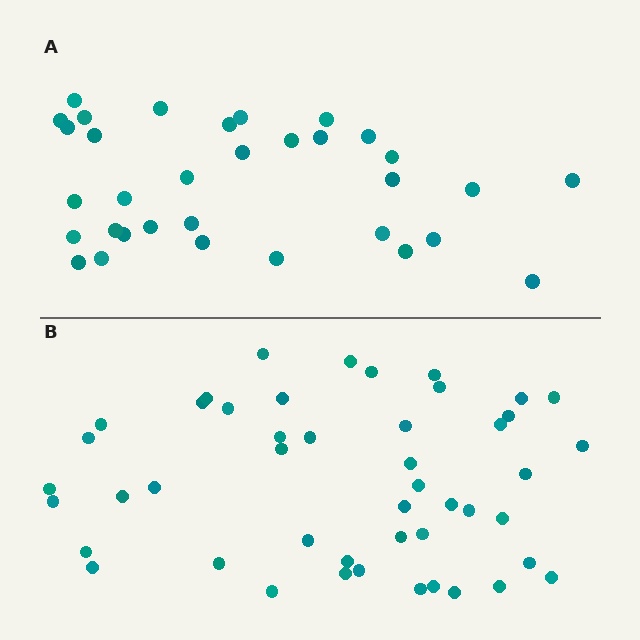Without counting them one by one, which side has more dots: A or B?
Region B (the bottom region) has more dots.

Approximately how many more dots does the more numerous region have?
Region B has approximately 15 more dots than region A.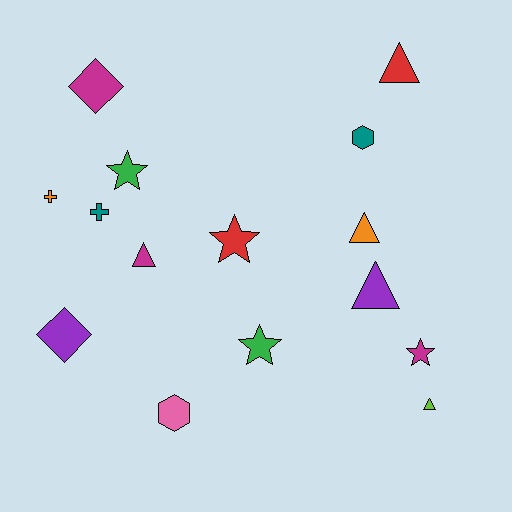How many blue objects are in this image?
There are no blue objects.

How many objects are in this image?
There are 15 objects.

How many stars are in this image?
There are 4 stars.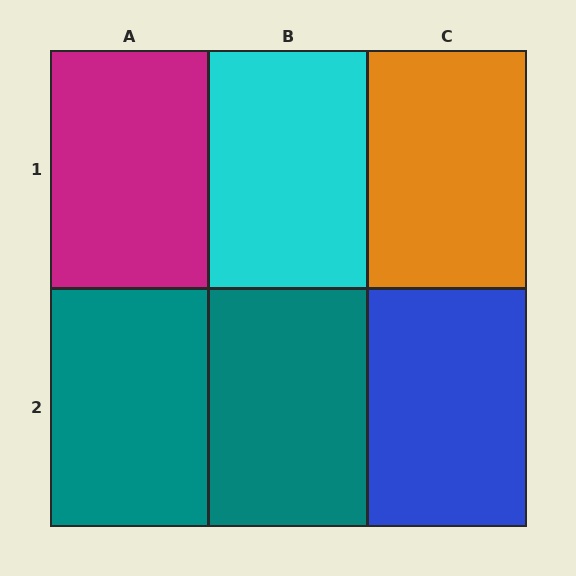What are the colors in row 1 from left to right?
Magenta, cyan, orange.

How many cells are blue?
1 cell is blue.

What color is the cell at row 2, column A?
Teal.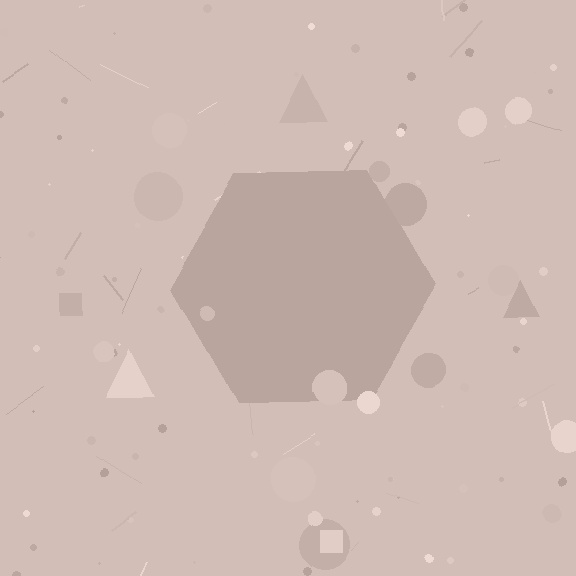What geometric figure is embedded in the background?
A hexagon is embedded in the background.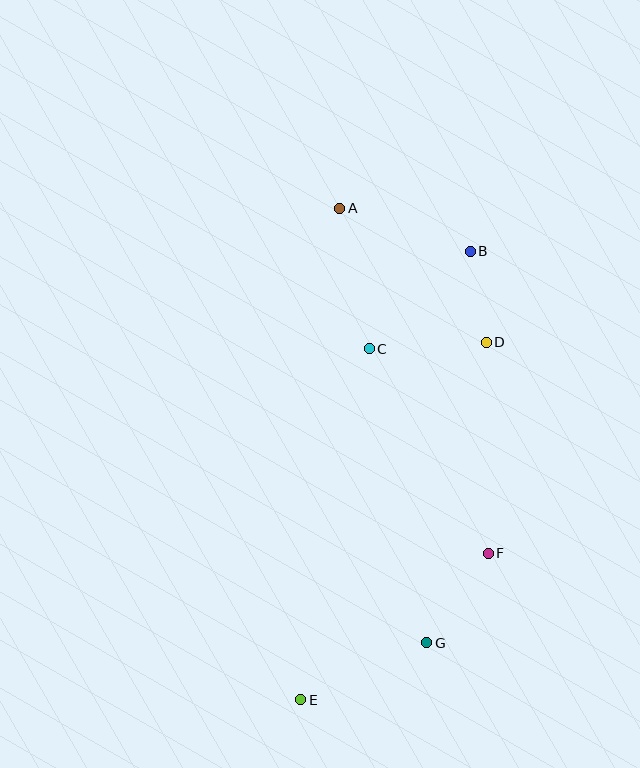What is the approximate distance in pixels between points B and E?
The distance between B and E is approximately 479 pixels.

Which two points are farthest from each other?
Points A and E are farthest from each other.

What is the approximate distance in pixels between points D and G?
The distance between D and G is approximately 306 pixels.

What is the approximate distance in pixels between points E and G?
The distance between E and G is approximately 138 pixels.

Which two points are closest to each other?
Points B and D are closest to each other.